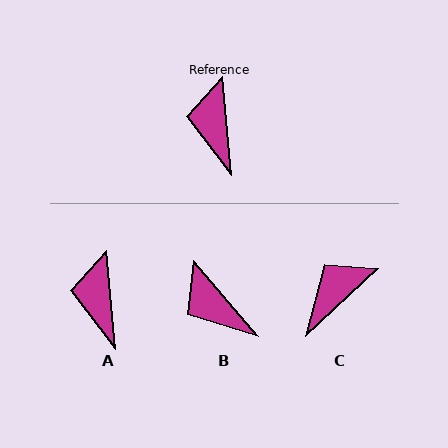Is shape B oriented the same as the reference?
No, it is off by about 35 degrees.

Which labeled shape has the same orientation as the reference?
A.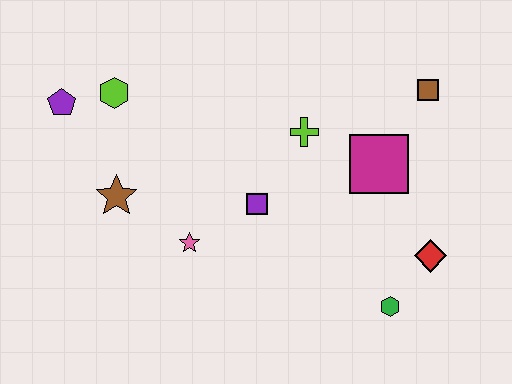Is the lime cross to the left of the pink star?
No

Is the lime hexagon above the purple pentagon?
Yes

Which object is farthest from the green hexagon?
The purple pentagon is farthest from the green hexagon.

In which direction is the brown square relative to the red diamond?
The brown square is above the red diamond.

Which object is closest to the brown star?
The pink star is closest to the brown star.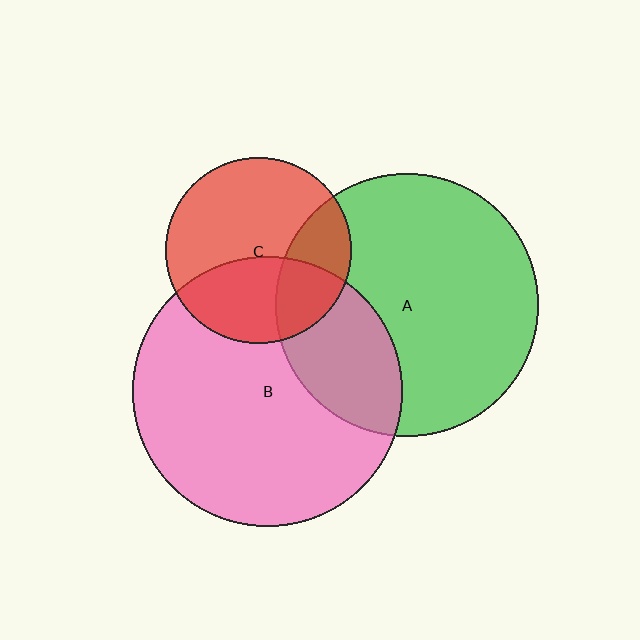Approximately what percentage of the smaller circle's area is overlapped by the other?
Approximately 25%.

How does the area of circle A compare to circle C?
Approximately 2.0 times.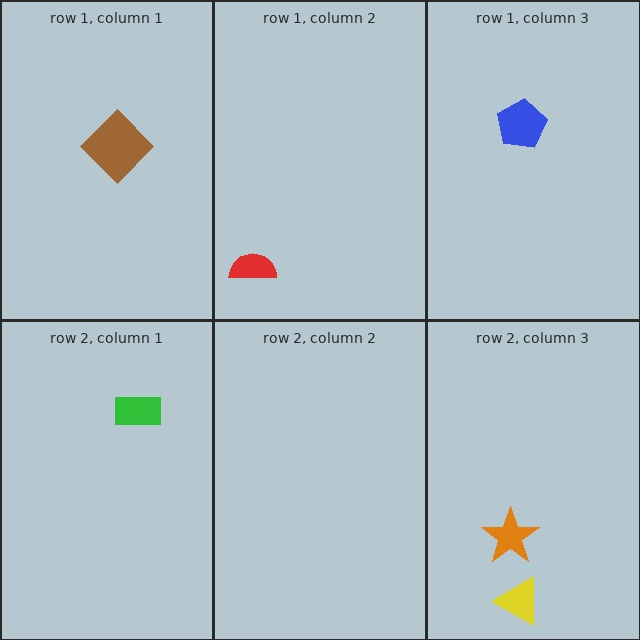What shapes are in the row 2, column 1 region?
The green rectangle.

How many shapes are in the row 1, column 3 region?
1.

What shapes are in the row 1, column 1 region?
The brown diamond.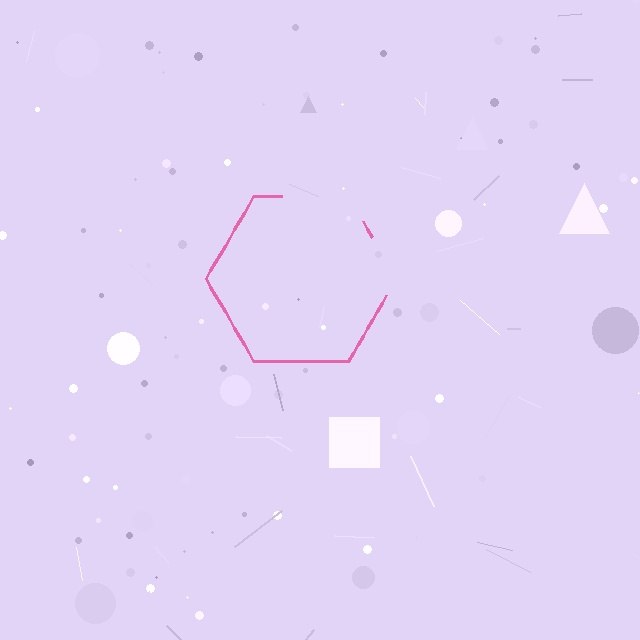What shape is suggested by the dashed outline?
The dashed outline suggests a hexagon.